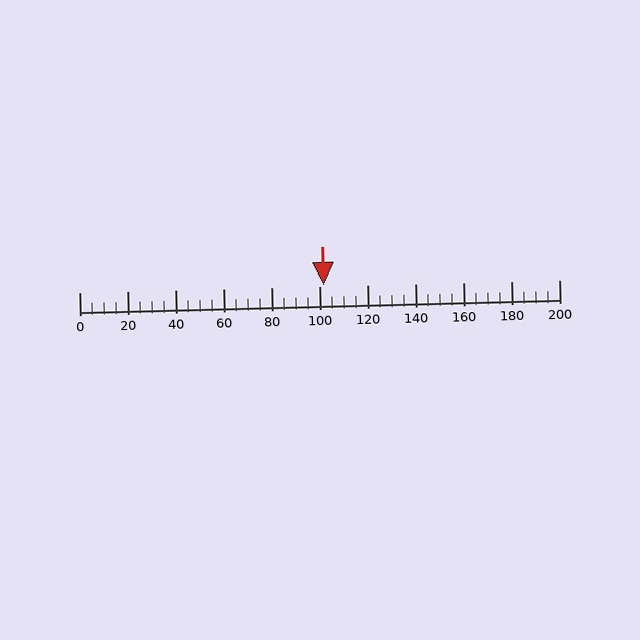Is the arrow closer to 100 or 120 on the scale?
The arrow is closer to 100.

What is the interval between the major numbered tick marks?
The major tick marks are spaced 20 units apart.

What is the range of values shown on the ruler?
The ruler shows values from 0 to 200.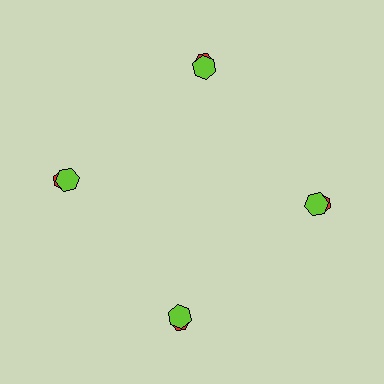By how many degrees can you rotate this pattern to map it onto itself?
The pattern maps onto itself every 90 degrees of rotation.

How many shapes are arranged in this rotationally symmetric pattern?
There are 8 shapes, arranged in 4 groups of 2.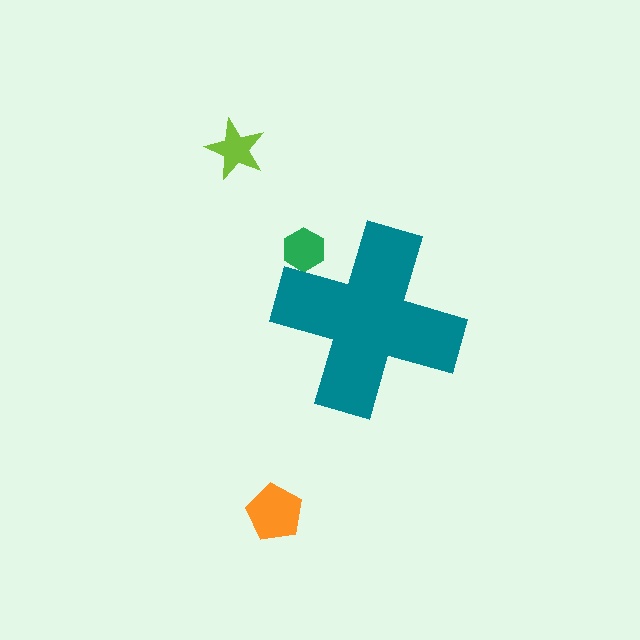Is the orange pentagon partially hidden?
No, the orange pentagon is fully visible.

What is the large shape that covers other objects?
A teal cross.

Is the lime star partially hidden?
No, the lime star is fully visible.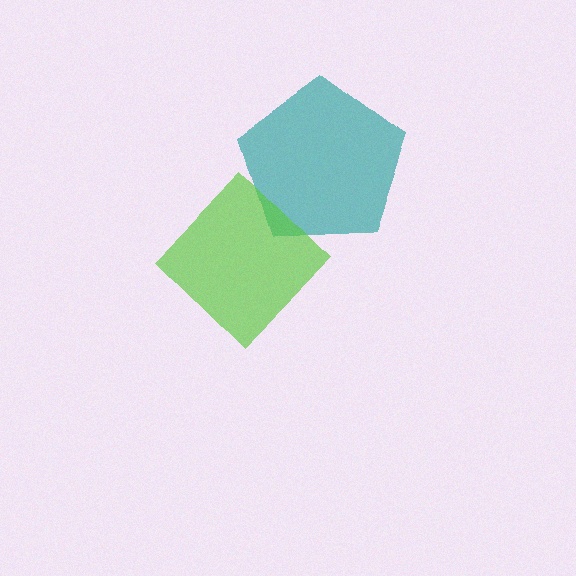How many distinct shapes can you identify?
There are 2 distinct shapes: a teal pentagon, a lime diamond.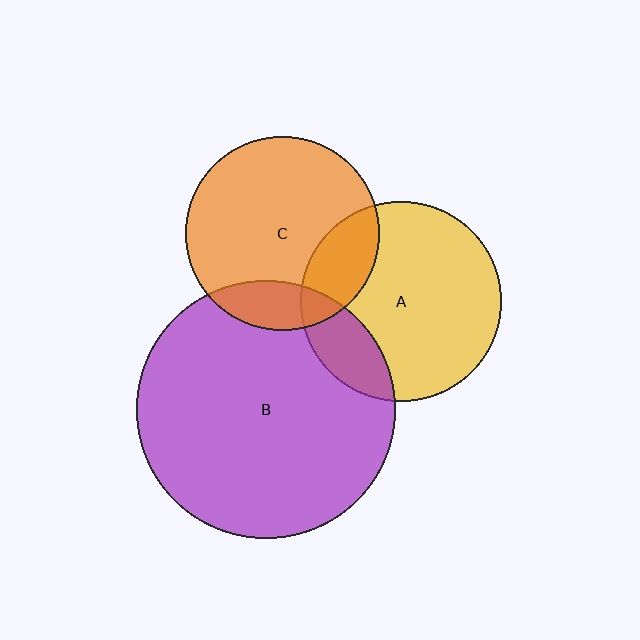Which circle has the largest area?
Circle B (purple).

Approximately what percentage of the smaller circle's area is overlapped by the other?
Approximately 15%.